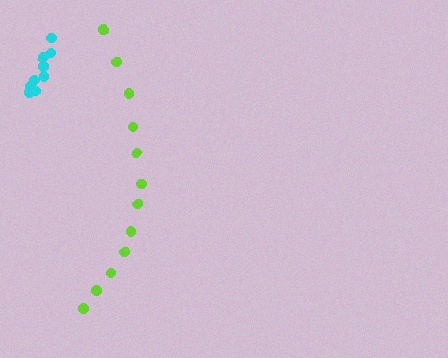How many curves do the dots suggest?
There are 2 distinct paths.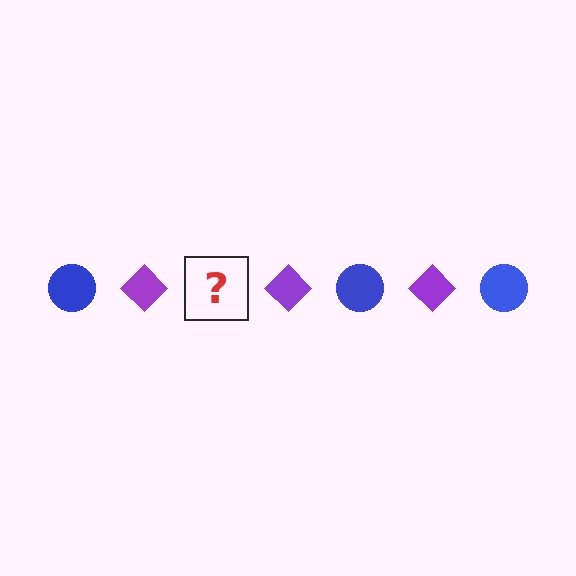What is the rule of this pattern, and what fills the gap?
The rule is that the pattern alternates between blue circle and purple diamond. The gap should be filled with a blue circle.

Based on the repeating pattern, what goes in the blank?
The blank should be a blue circle.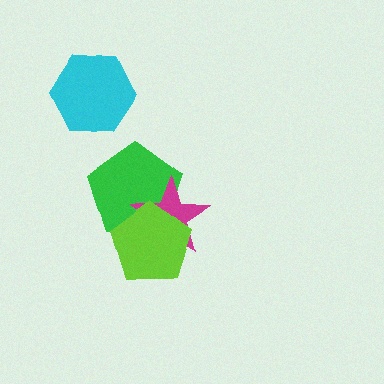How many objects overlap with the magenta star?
2 objects overlap with the magenta star.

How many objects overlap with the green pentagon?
2 objects overlap with the green pentagon.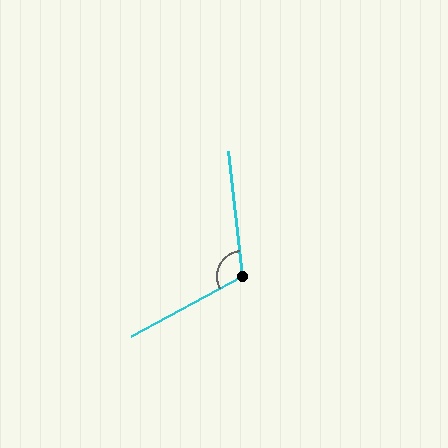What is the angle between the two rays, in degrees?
Approximately 112 degrees.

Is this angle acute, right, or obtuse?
It is obtuse.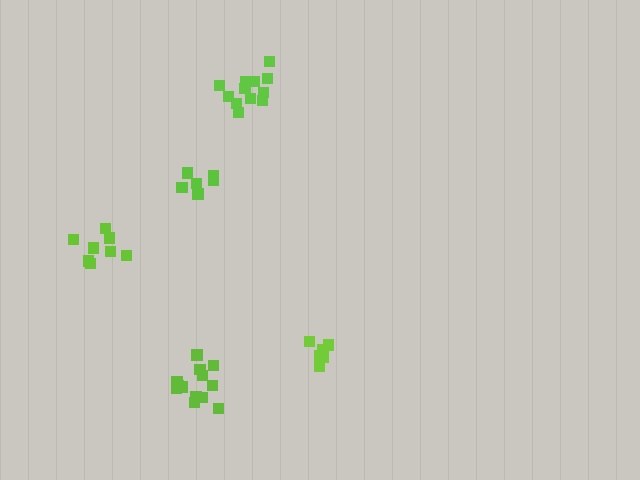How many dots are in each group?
Group 1: 8 dots, Group 2: 12 dots, Group 3: 13 dots, Group 4: 7 dots, Group 5: 7 dots (47 total).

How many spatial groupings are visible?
There are 5 spatial groupings.